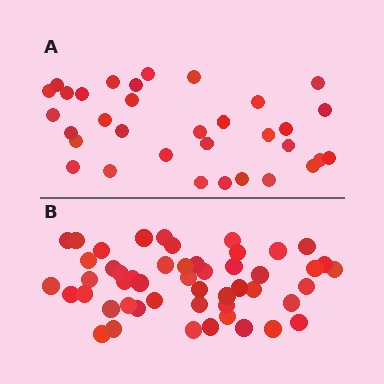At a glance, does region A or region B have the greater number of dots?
Region B (the bottom region) has more dots.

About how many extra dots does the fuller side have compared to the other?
Region B has approximately 15 more dots than region A.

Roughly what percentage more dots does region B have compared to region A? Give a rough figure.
About 50% more.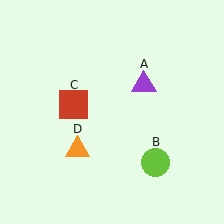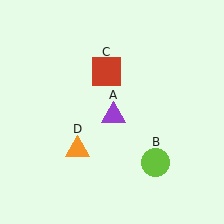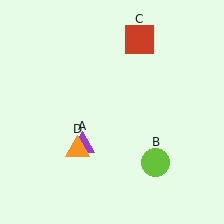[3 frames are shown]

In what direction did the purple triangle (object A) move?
The purple triangle (object A) moved down and to the left.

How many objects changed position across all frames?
2 objects changed position: purple triangle (object A), red square (object C).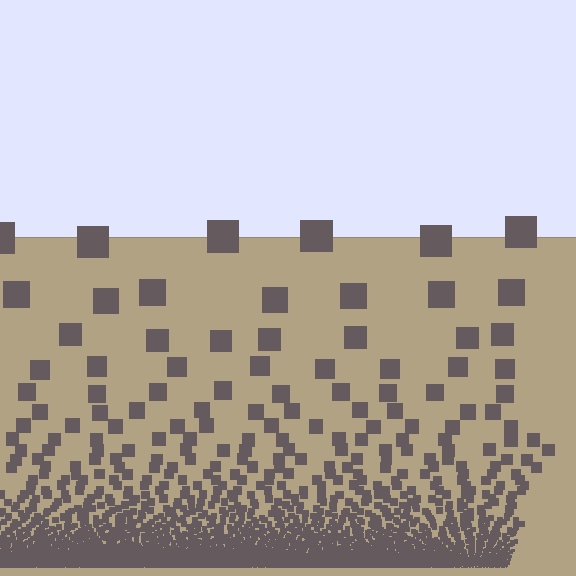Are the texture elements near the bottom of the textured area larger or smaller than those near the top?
Smaller. The gradient is inverted — elements near the bottom are smaller and denser.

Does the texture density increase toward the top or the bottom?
Density increases toward the bottom.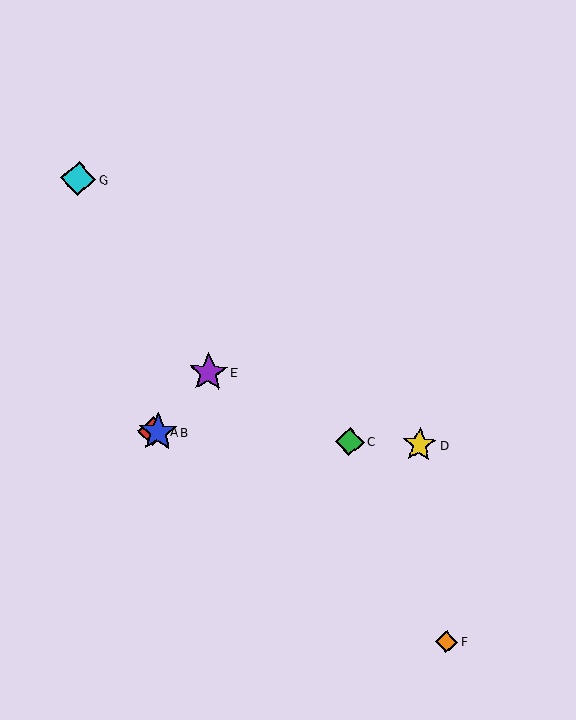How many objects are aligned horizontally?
4 objects (A, B, C, D) are aligned horizontally.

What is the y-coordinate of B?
Object B is at y≈432.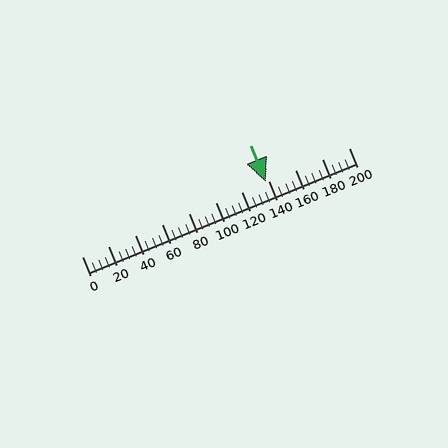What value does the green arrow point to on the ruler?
The green arrow points to approximately 138.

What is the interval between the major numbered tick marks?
The major tick marks are spaced 20 units apart.